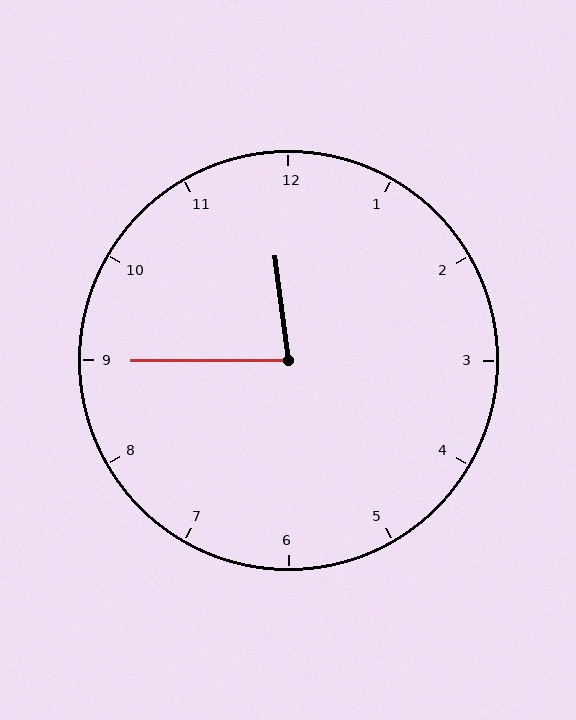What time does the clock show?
11:45.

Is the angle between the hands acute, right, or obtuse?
It is acute.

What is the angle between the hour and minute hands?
Approximately 82 degrees.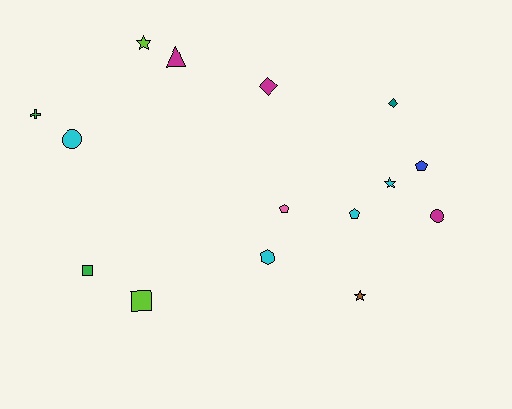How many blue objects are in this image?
There is 1 blue object.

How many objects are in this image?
There are 15 objects.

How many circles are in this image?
There are 2 circles.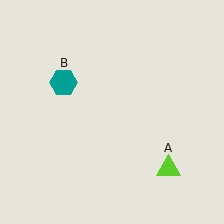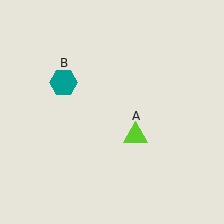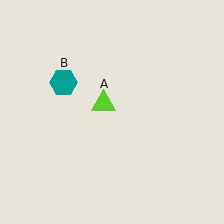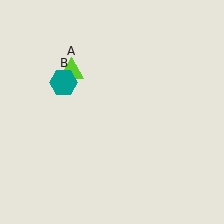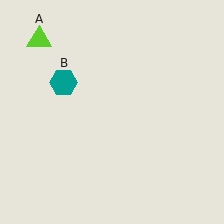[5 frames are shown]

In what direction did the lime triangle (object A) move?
The lime triangle (object A) moved up and to the left.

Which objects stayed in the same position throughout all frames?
Teal hexagon (object B) remained stationary.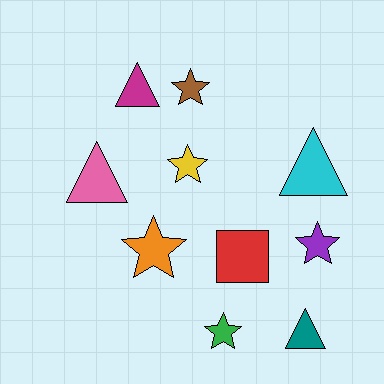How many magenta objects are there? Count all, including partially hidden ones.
There is 1 magenta object.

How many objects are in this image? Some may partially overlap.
There are 10 objects.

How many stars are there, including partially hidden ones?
There are 5 stars.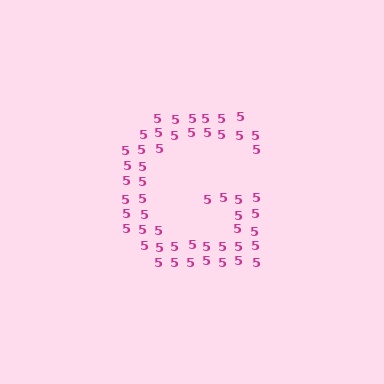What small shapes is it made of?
It is made of small digit 5's.